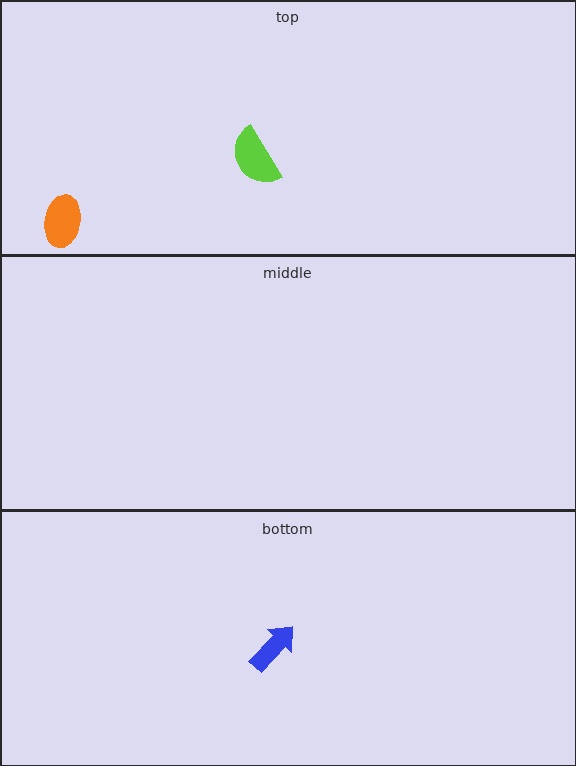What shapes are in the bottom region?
The blue arrow.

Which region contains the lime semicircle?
The top region.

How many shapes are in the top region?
2.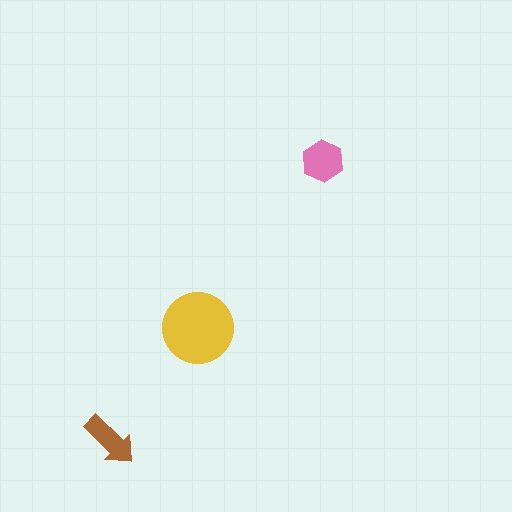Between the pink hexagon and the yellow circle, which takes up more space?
The yellow circle.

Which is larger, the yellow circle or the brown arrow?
The yellow circle.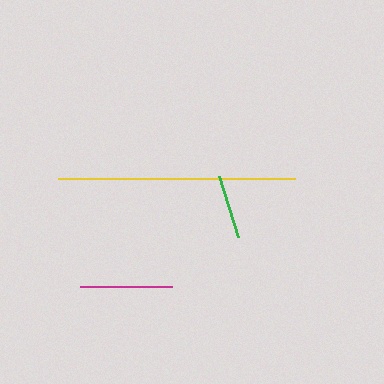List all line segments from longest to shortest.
From longest to shortest: yellow, magenta, green.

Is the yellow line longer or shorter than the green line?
The yellow line is longer than the green line.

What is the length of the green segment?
The green segment is approximately 64 pixels long.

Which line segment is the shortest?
The green line is the shortest at approximately 64 pixels.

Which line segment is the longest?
The yellow line is the longest at approximately 236 pixels.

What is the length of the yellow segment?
The yellow segment is approximately 236 pixels long.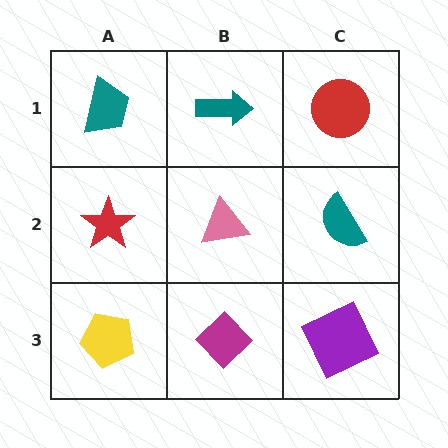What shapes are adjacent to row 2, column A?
A teal trapezoid (row 1, column A), a yellow pentagon (row 3, column A), a pink triangle (row 2, column B).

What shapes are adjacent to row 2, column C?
A red circle (row 1, column C), a purple square (row 3, column C), a pink triangle (row 2, column B).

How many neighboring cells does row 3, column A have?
2.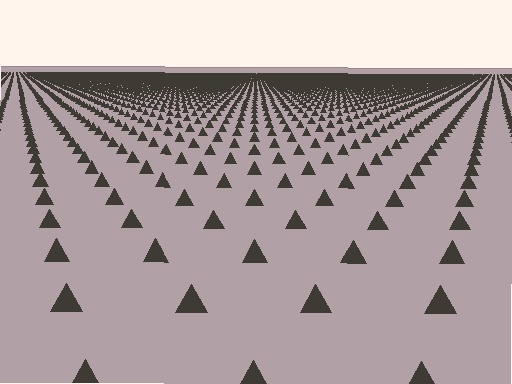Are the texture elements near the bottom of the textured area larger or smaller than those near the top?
Larger. Near the bottom, elements are closer to the viewer and appear at a bigger on-screen size.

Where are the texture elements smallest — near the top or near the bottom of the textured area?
Near the top.